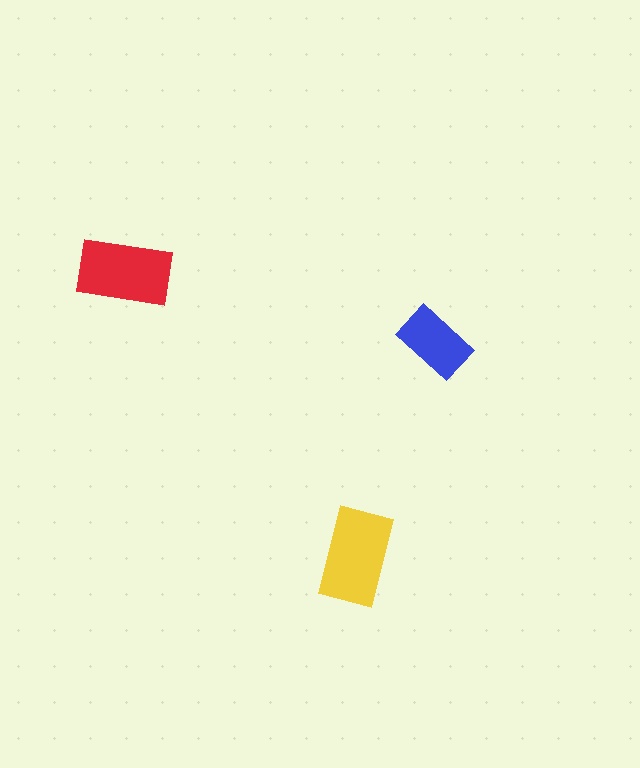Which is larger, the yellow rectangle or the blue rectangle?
The yellow one.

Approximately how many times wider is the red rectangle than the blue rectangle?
About 1.5 times wider.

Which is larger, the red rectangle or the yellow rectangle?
The yellow one.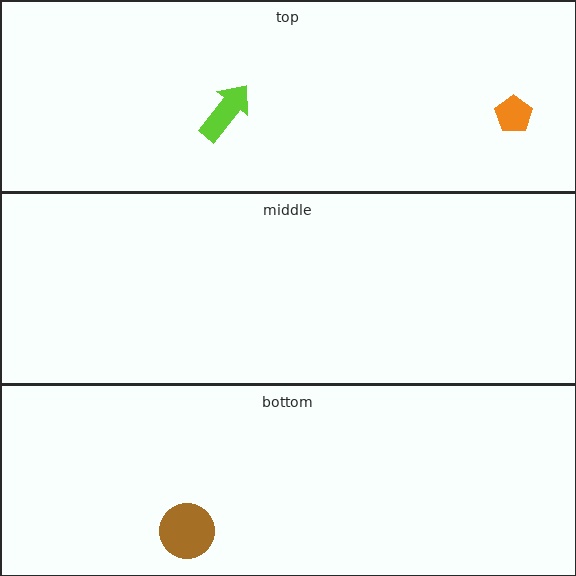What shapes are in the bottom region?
The brown circle.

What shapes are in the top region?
The lime arrow, the orange pentagon.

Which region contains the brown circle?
The bottom region.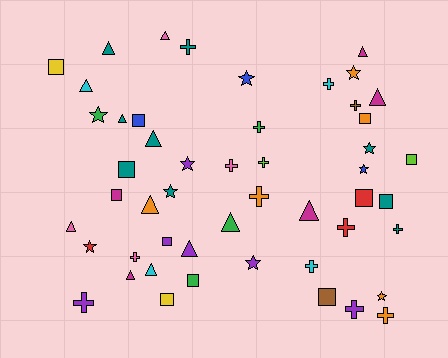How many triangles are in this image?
There are 14 triangles.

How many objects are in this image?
There are 50 objects.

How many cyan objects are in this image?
There are 4 cyan objects.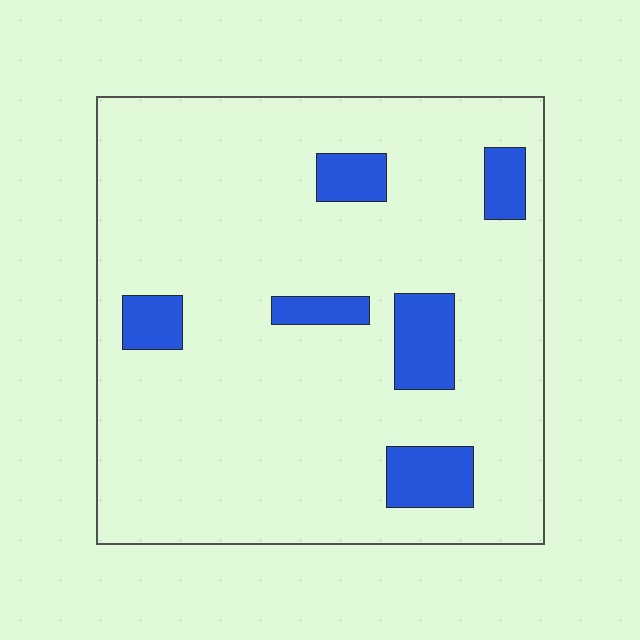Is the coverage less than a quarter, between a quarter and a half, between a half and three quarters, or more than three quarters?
Less than a quarter.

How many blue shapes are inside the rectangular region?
6.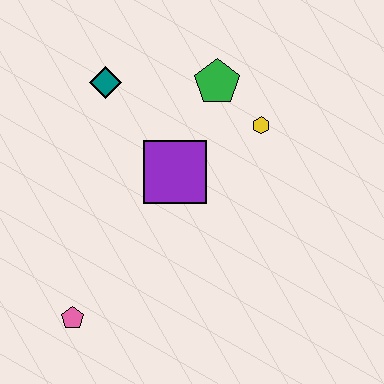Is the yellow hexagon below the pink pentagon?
No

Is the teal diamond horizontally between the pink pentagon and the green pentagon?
Yes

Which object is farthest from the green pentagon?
The pink pentagon is farthest from the green pentagon.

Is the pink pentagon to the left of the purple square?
Yes